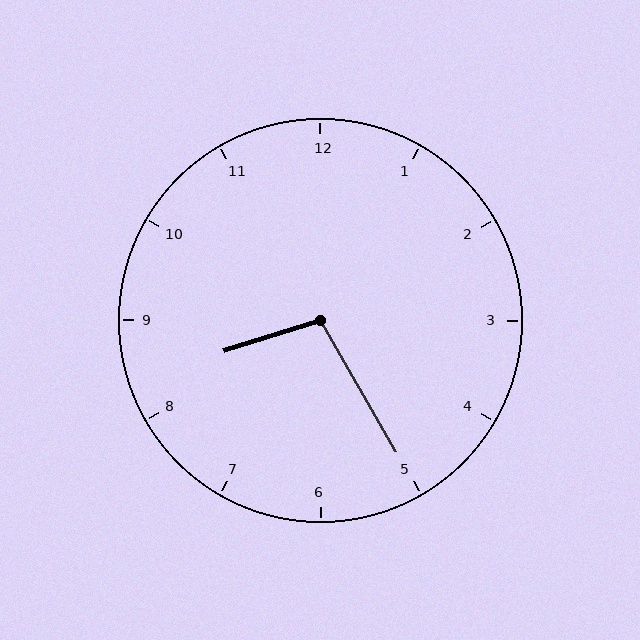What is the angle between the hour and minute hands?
Approximately 102 degrees.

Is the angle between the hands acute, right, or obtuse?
It is obtuse.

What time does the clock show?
8:25.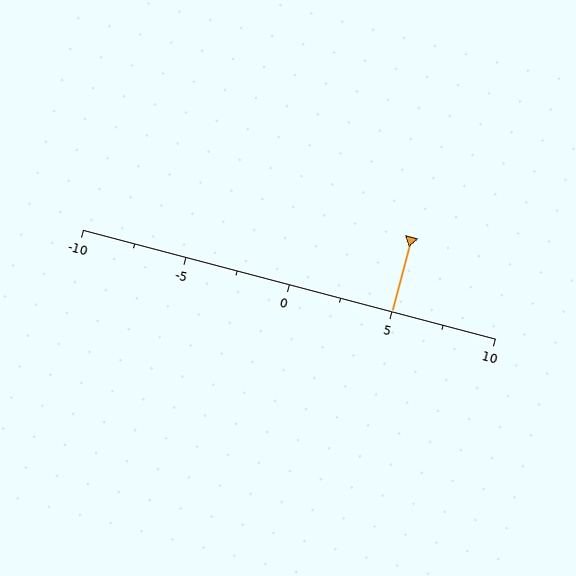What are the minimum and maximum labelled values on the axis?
The axis runs from -10 to 10.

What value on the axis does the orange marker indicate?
The marker indicates approximately 5.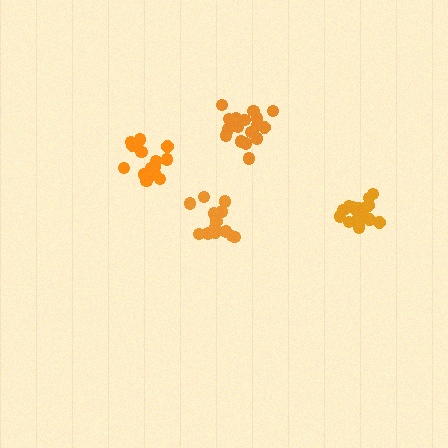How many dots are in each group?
Group 1: 15 dots, Group 2: 17 dots, Group 3: 14 dots, Group 4: 19 dots (65 total).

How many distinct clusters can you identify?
There are 4 distinct clusters.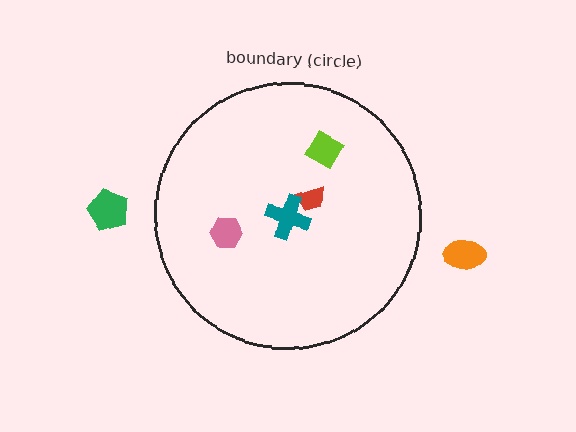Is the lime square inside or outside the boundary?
Inside.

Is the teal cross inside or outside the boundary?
Inside.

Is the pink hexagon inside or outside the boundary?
Inside.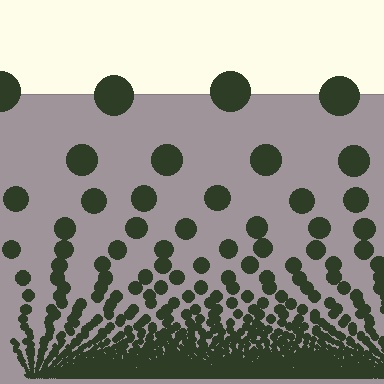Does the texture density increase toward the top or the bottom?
Density increases toward the bottom.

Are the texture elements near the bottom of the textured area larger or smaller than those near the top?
Smaller. The gradient is inverted — elements near the bottom are smaller and denser.